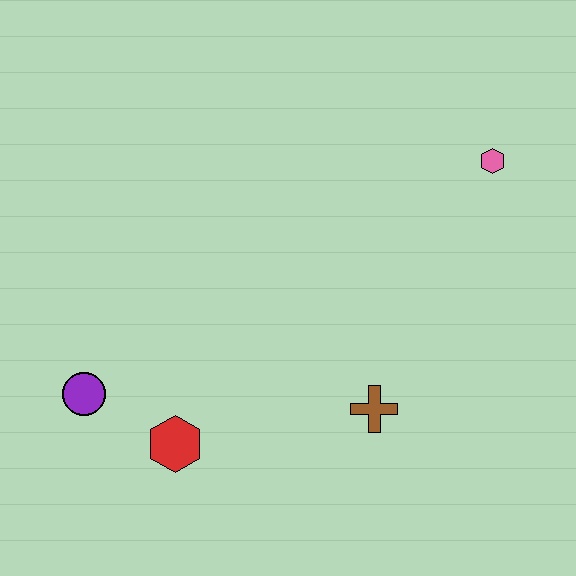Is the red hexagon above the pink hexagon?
No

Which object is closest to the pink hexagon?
The brown cross is closest to the pink hexagon.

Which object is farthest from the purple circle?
The pink hexagon is farthest from the purple circle.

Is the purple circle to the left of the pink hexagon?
Yes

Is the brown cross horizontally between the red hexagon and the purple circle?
No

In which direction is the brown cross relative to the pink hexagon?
The brown cross is below the pink hexagon.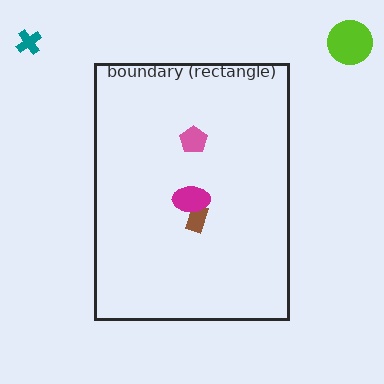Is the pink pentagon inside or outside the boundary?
Inside.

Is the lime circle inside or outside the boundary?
Outside.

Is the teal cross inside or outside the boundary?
Outside.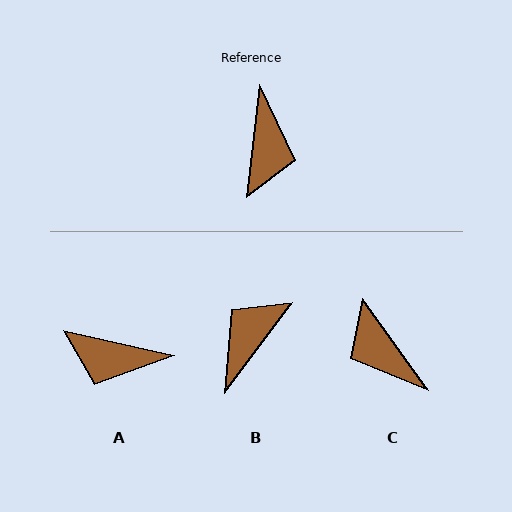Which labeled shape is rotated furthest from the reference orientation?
B, about 150 degrees away.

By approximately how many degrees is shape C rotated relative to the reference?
Approximately 137 degrees clockwise.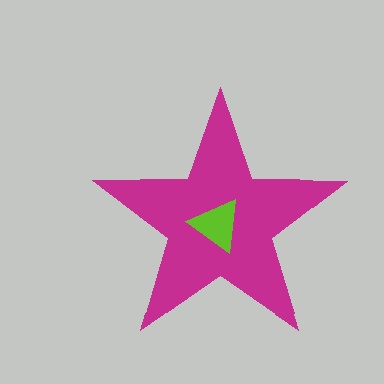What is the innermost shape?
The lime triangle.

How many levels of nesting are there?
2.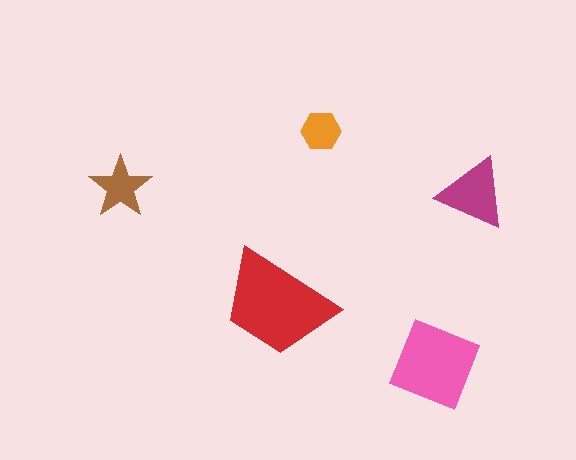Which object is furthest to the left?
The brown star is leftmost.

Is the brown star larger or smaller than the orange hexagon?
Larger.